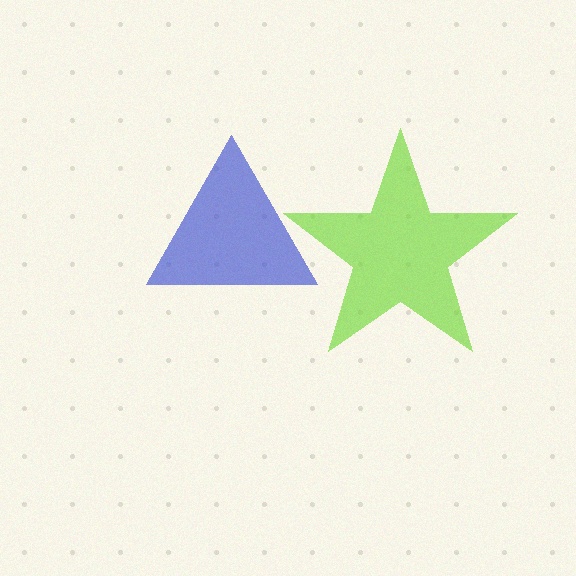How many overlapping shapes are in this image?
There are 2 overlapping shapes in the image.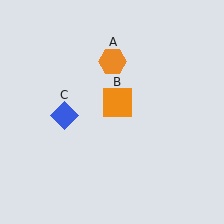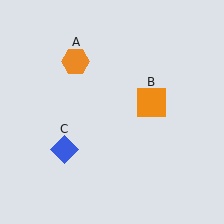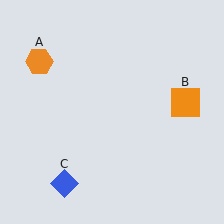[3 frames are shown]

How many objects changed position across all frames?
3 objects changed position: orange hexagon (object A), orange square (object B), blue diamond (object C).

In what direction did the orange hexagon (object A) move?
The orange hexagon (object A) moved left.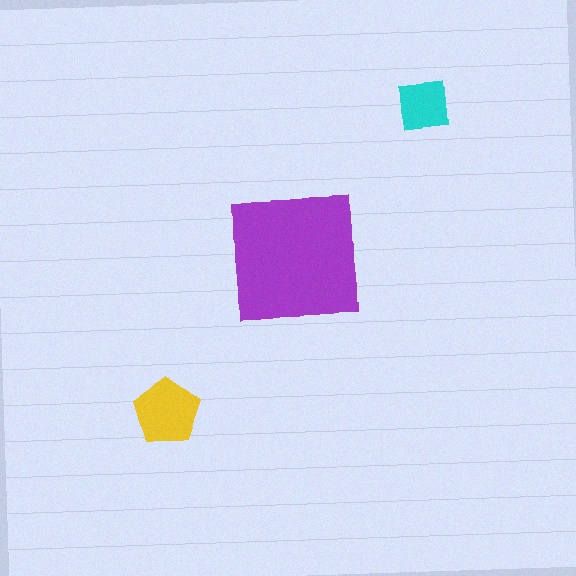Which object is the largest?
The purple square.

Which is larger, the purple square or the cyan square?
The purple square.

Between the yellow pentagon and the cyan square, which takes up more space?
The yellow pentagon.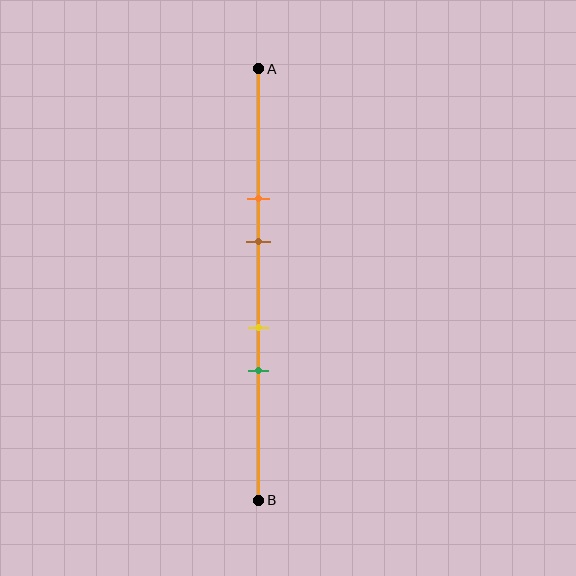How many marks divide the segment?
There are 4 marks dividing the segment.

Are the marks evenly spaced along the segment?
No, the marks are not evenly spaced.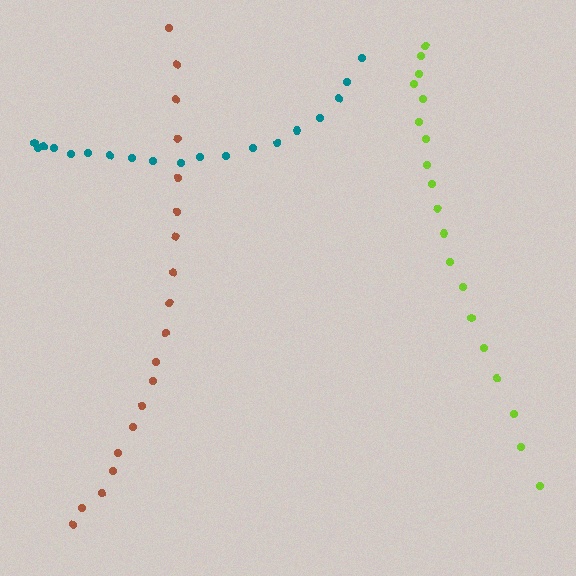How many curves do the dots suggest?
There are 3 distinct paths.